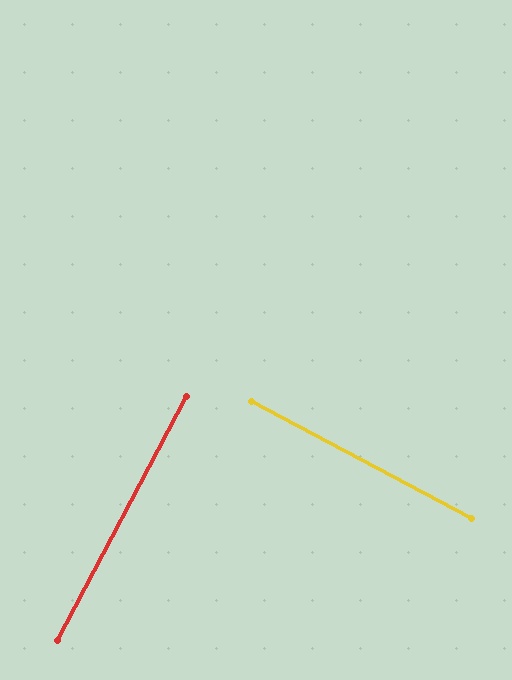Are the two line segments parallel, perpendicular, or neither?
Perpendicular — they meet at approximately 90°.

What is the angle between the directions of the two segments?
Approximately 90 degrees.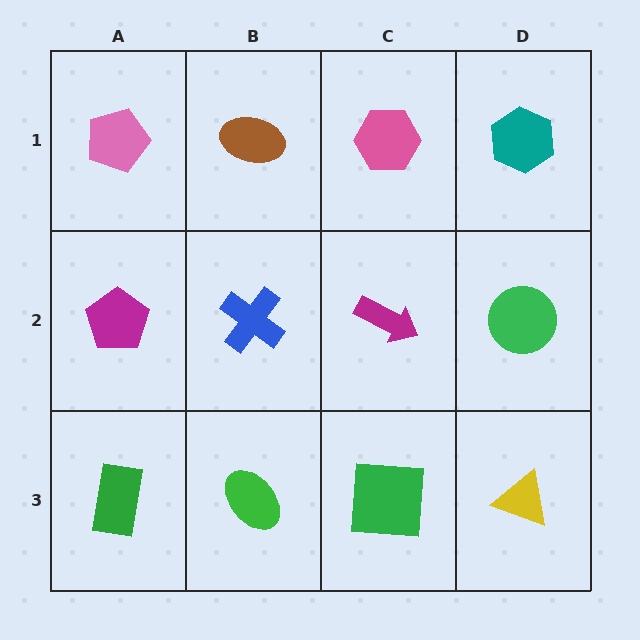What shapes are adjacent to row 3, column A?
A magenta pentagon (row 2, column A), a green ellipse (row 3, column B).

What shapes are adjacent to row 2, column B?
A brown ellipse (row 1, column B), a green ellipse (row 3, column B), a magenta pentagon (row 2, column A), a magenta arrow (row 2, column C).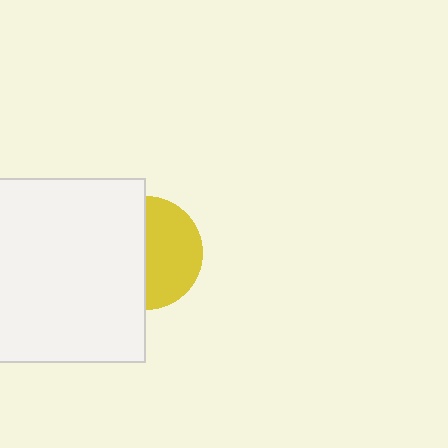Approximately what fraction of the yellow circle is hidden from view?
Roughly 50% of the yellow circle is hidden behind the white rectangle.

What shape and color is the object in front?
The object in front is a white rectangle.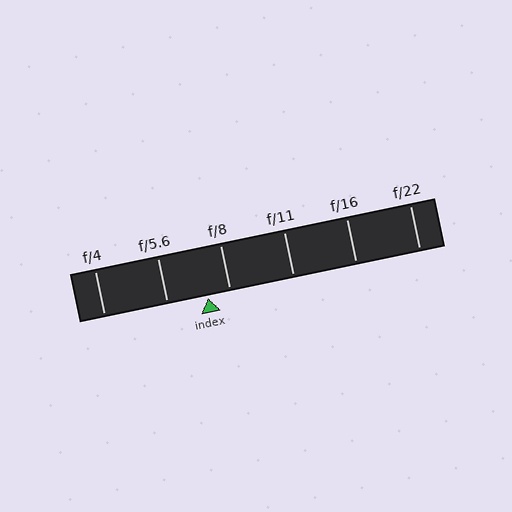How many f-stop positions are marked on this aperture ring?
There are 6 f-stop positions marked.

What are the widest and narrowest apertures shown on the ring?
The widest aperture shown is f/4 and the narrowest is f/22.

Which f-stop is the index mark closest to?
The index mark is closest to f/8.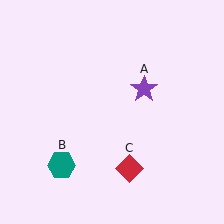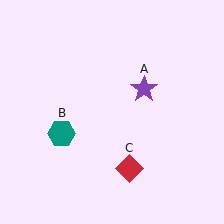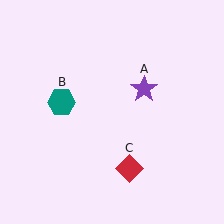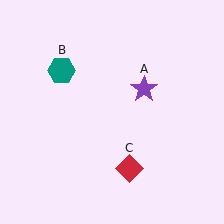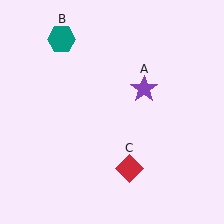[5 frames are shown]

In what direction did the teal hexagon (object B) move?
The teal hexagon (object B) moved up.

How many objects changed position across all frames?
1 object changed position: teal hexagon (object B).